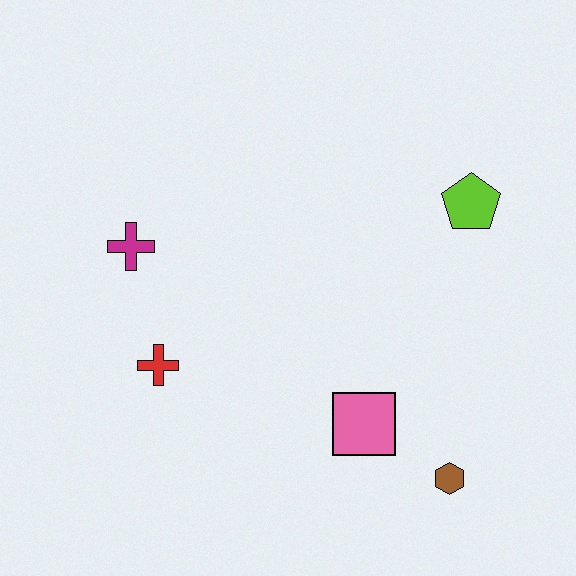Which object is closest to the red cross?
The magenta cross is closest to the red cross.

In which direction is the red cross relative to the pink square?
The red cross is to the left of the pink square.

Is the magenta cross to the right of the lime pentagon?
No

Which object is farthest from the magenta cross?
The brown hexagon is farthest from the magenta cross.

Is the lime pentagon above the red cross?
Yes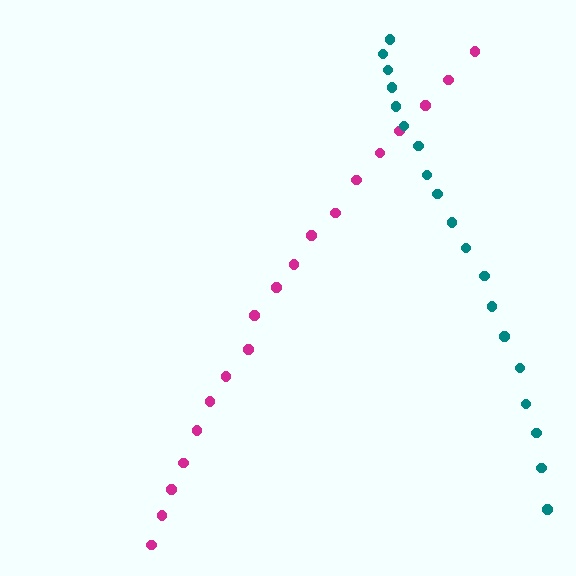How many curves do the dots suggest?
There are 2 distinct paths.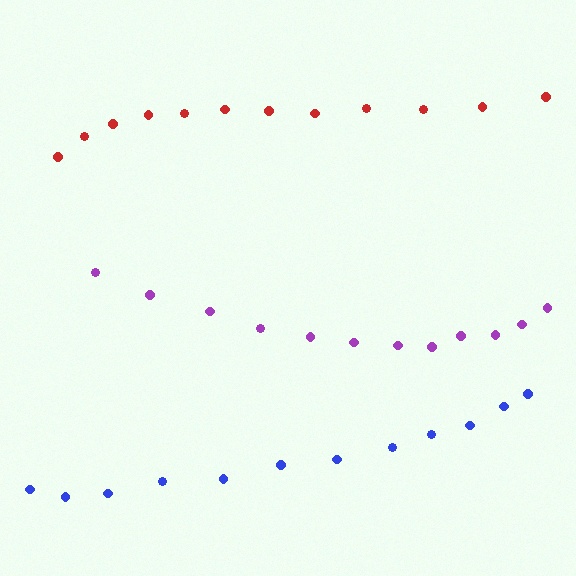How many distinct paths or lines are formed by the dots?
There are 3 distinct paths.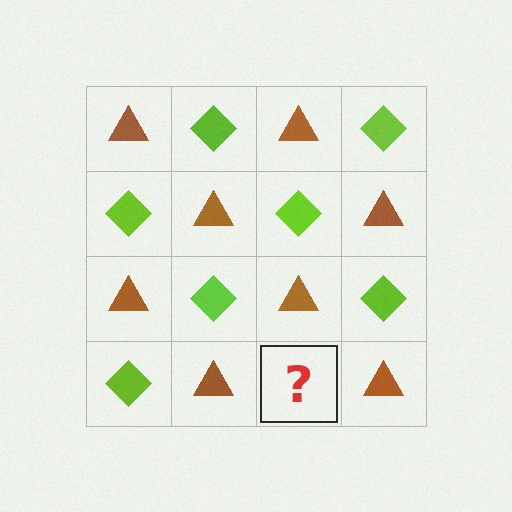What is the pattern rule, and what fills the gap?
The rule is that it alternates brown triangle and lime diamond in a checkerboard pattern. The gap should be filled with a lime diamond.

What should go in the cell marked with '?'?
The missing cell should contain a lime diamond.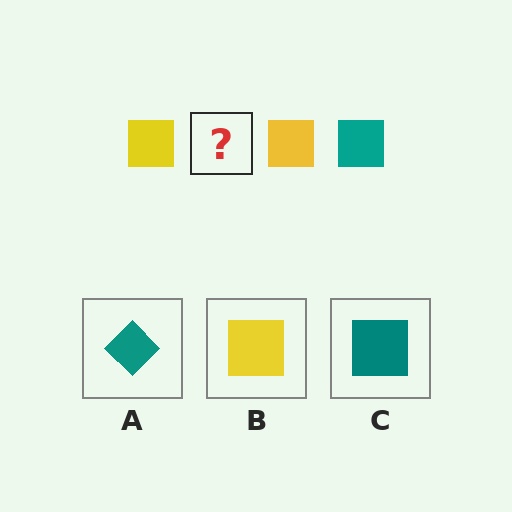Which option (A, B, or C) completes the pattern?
C.